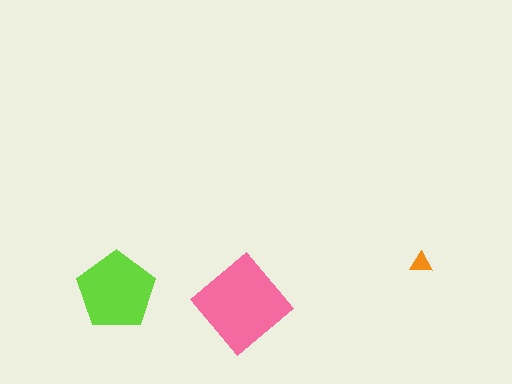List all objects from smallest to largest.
The orange triangle, the lime pentagon, the pink diamond.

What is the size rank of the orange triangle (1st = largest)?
3rd.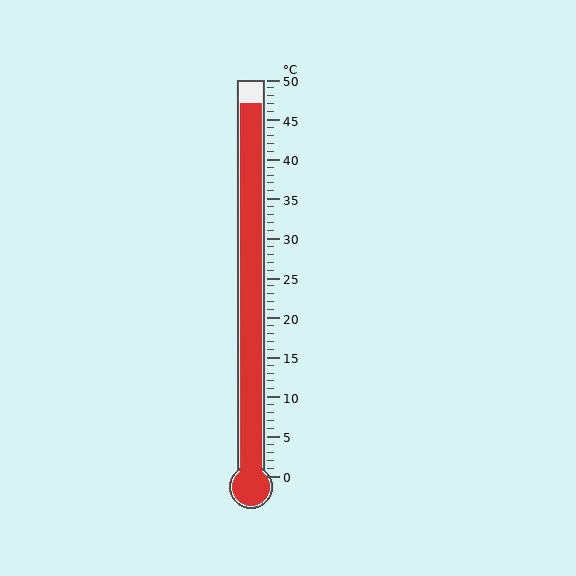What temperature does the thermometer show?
The thermometer shows approximately 47°C.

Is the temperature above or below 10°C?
The temperature is above 10°C.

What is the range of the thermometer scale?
The thermometer scale ranges from 0°C to 50°C.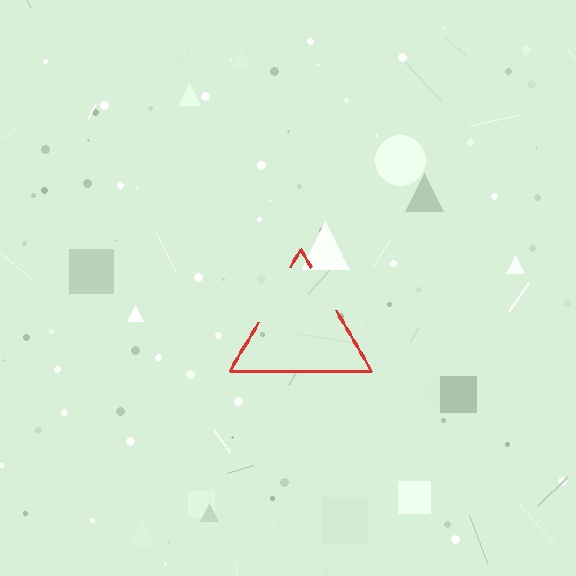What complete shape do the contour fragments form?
The contour fragments form a triangle.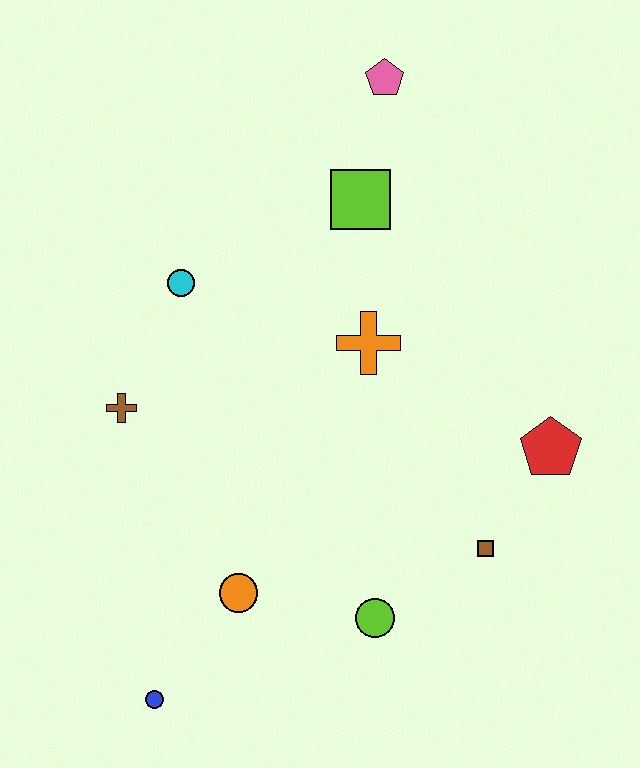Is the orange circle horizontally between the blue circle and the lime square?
Yes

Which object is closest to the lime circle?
The brown square is closest to the lime circle.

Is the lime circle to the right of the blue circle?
Yes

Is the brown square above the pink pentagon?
No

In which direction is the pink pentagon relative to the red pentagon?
The pink pentagon is above the red pentagon.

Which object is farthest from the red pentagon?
The blue circle is farthest from the red pentagon.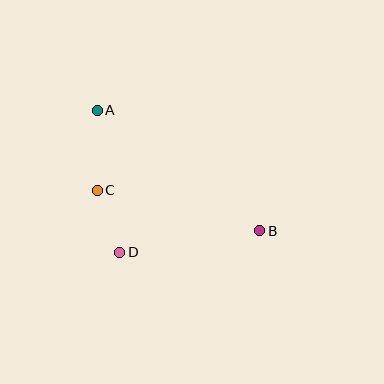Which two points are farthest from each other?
Points A and B are farthest from each other.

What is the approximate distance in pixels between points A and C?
The distance between A and C is approximately 80 pixels.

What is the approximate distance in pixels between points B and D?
The distance between B and D is approximately 142 pixels.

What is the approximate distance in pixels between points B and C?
The distance between B and C is approximately 167 pixels.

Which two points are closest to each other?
Points C and D are closest to each other.